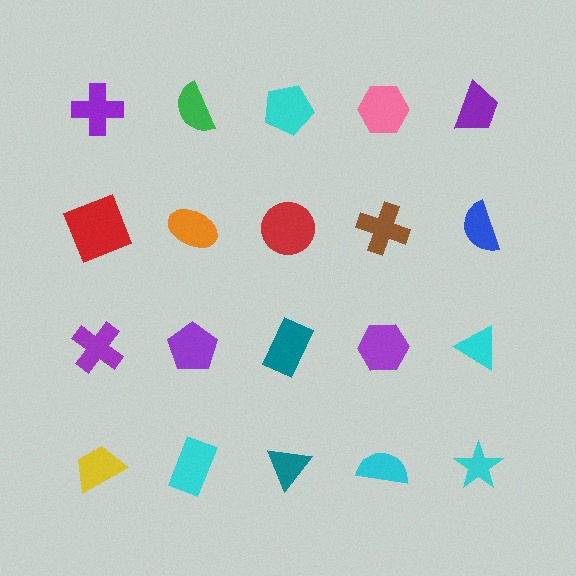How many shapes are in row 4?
5 shapes.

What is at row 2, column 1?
A red square.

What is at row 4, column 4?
A cyan semicircle.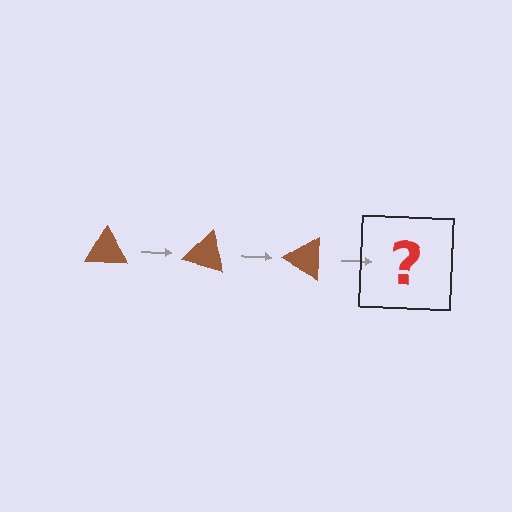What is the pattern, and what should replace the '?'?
The pattern is that the triangle rotates 15 degrees each step. The '?' should be a brown triangle rotated 45 degrees.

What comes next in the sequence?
The next element should be a brown triangle rotated 45 degrees.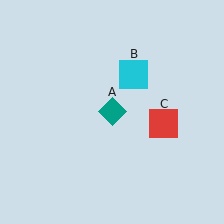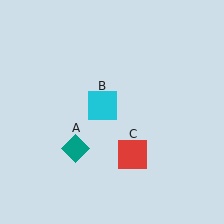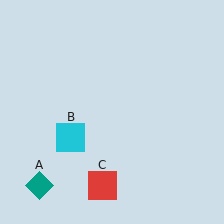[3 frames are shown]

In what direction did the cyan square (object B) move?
The cyan square (object B) moved down and to the left.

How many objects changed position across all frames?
3 objects changed position: teal diamond (object A), cyan square (object B), red square (object C).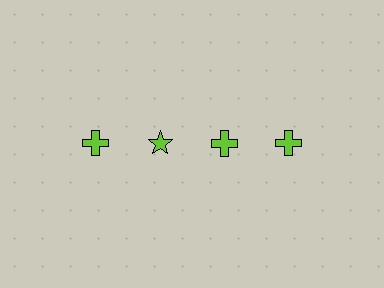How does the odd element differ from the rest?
It has a different shape: star instead of cross.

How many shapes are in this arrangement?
There are 4 shapes arranged in a grid pattern.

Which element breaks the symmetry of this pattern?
The lime star in the top row, second from left column breaks the symmetry. All other shapes are lime crosses.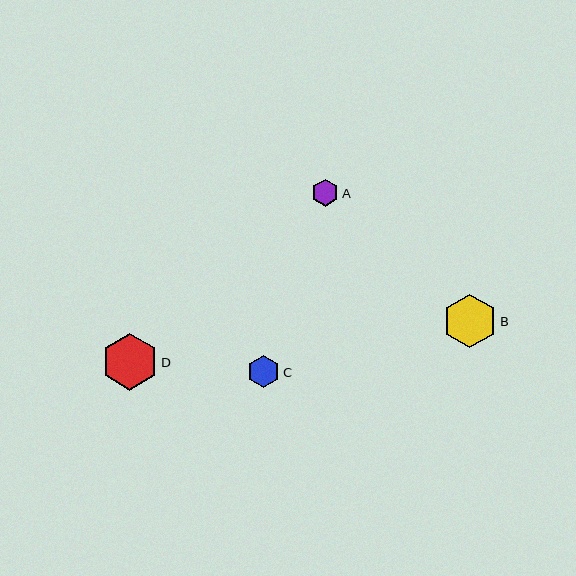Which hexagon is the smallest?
Hexagon A is the smallest with a size of approximately 27 pixels.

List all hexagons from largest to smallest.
From largest to smallest: D, B, C, A.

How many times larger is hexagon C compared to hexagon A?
Hexagon C is approximately 1.2 times the size of hexagon A.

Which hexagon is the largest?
Hexagon D is the largest with a size of approximately 56 pixels.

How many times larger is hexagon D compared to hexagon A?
Hexagon D is approximately 2.1 times the size of hexagon A.